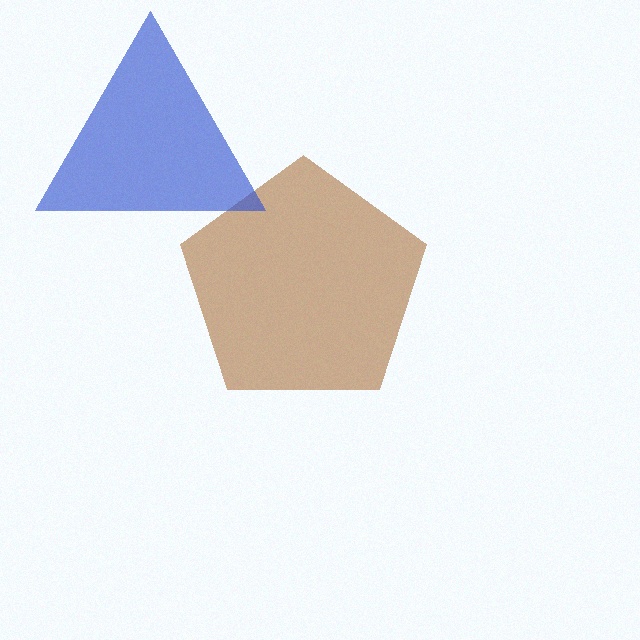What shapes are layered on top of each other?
The layered shapes are: a brown pentagon, a blue triangle.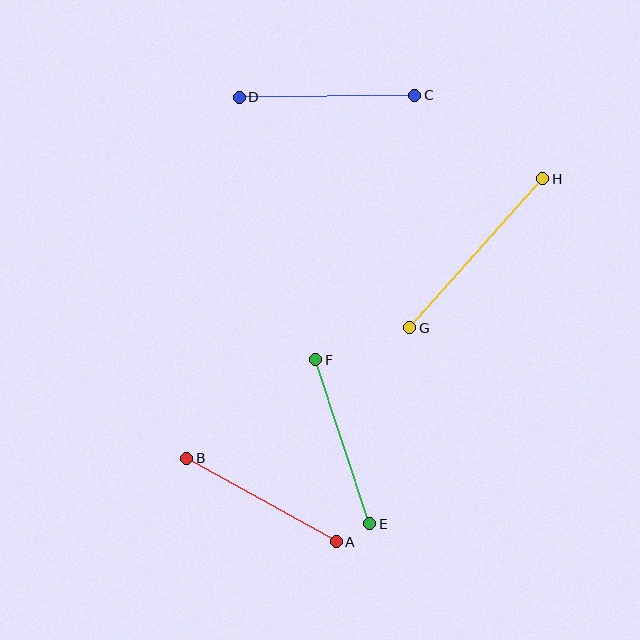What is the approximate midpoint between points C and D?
The midpoint is at approximately (327, 96) pixels.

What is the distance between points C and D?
The distance is approximately 175 pixels.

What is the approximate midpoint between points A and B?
The midpoint is at approximately (261, 500) pixels.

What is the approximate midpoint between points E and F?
The midpoint is at approximately (343, 442) pixels.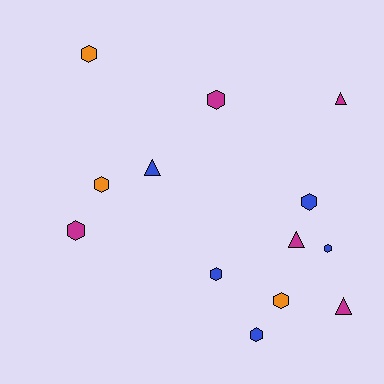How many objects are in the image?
There are 13 objects.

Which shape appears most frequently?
Hexagon, with 9 objects.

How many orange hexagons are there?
There are 3 orange hexagons.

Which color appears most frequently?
Magenta, with 5 objects.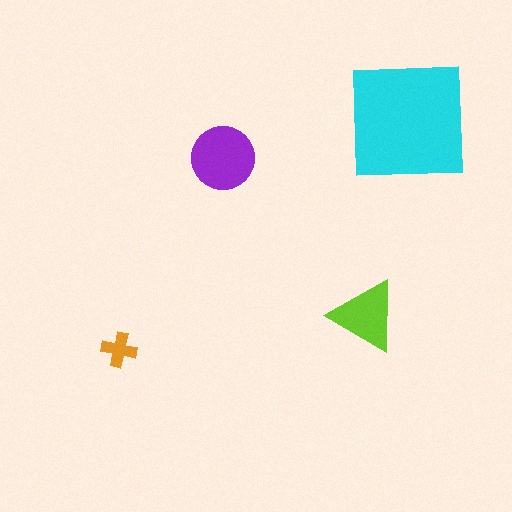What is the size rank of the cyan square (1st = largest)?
1st.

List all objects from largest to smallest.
The cyan square, the purple circle, the lime triangle, the orange cross.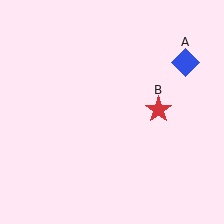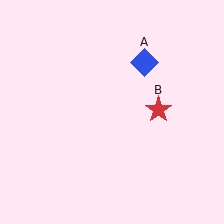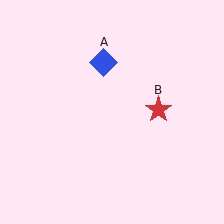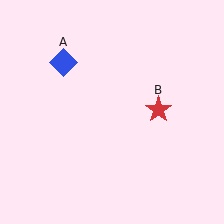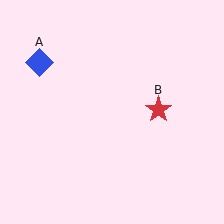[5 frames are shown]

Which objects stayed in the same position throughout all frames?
Red star (object B) remained stationary.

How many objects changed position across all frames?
1 object changed position: blue diamond (object A).